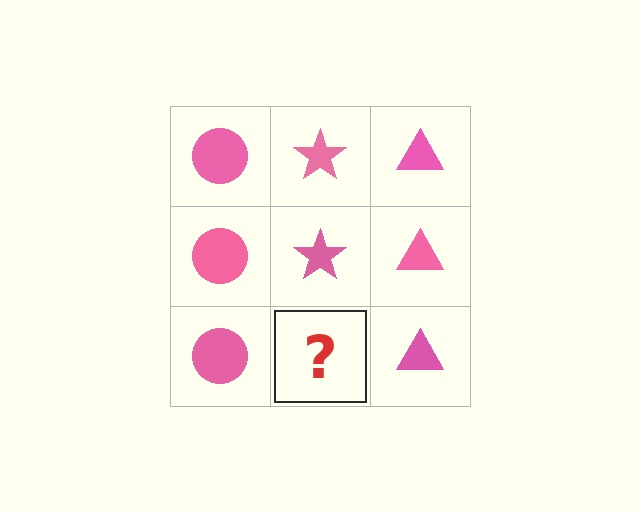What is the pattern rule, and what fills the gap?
The rule is that each column has a consistent shape. The gap should be filled with a pink star.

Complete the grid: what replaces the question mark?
The question mark should be replaced with a pink star.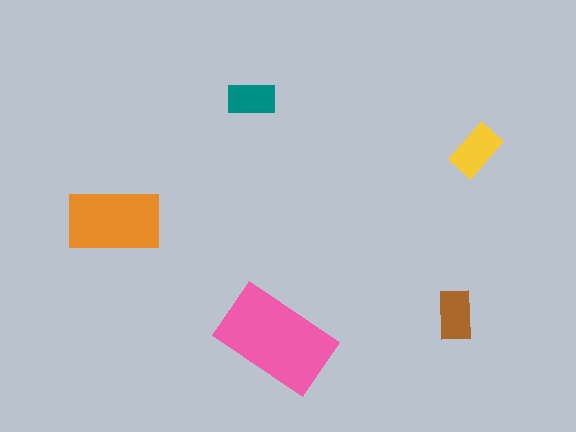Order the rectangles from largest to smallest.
the pink one, the orange one, the yellow one, the brown one, the teal one.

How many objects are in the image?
There are 5 objects in the image.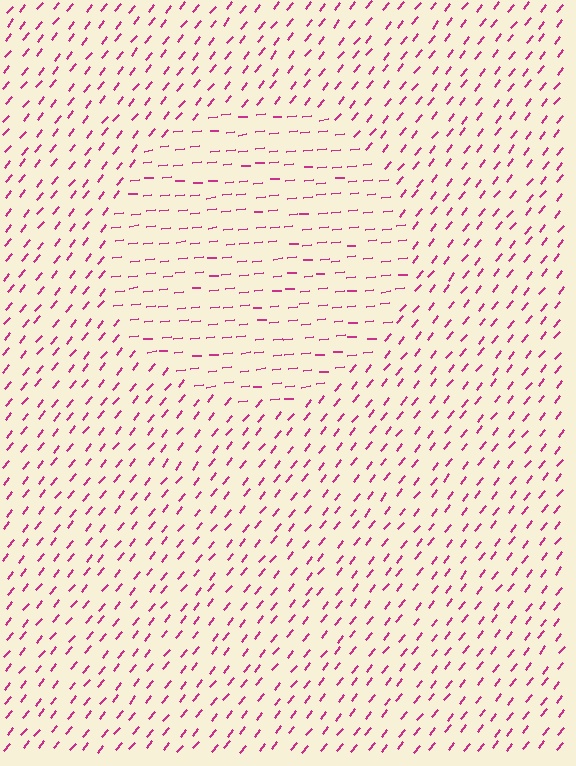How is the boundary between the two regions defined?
The boundary is defined purely by a change in line orientation (approximately 45 degrees difference). All lines are the same color and thickness.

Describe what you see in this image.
The image is filled with small magenta line segments. A circle region in the image has lines oriented differently from the surrounding lines, creating a visible texture boundary.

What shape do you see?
I see a circle.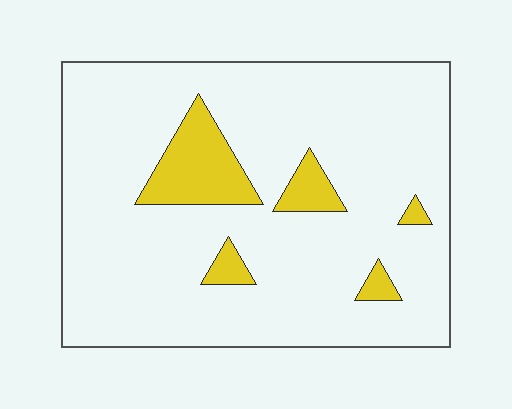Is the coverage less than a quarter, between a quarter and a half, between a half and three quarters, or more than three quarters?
Less than a quarter.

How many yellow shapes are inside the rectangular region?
5.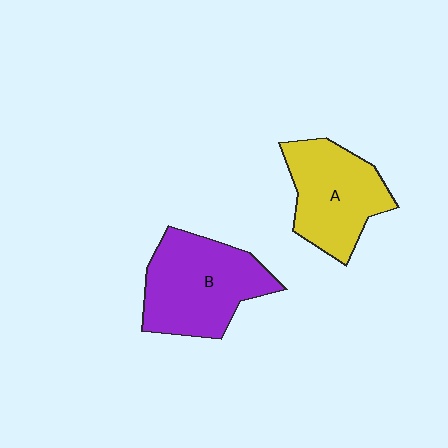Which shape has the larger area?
Shape B (purple).